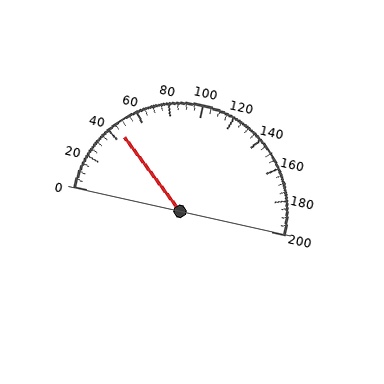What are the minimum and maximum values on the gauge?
The gauge ranges from 0 to 200.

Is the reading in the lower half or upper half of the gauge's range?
The reading is in the lower half of the range (0 to 200).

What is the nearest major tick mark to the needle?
The nearest major tick mark is 40.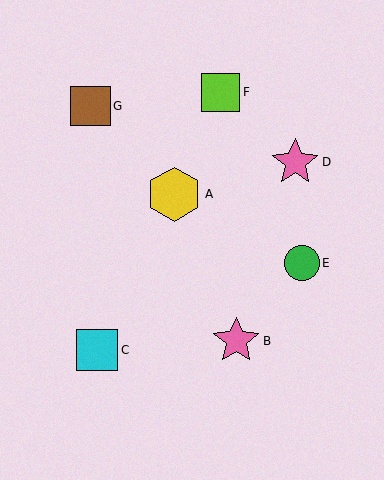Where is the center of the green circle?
The center of the green circle is at (302, 263).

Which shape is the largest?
The yellow hexagon (labeled A) is the largest.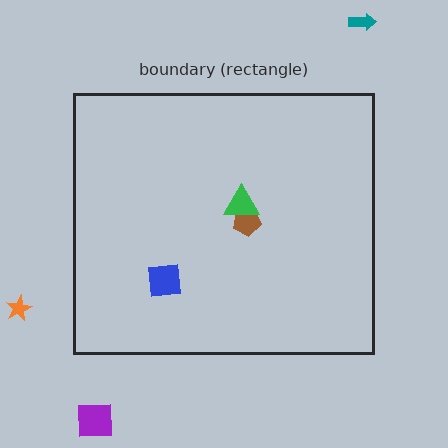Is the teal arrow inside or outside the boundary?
Outside.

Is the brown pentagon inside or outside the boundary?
Inside.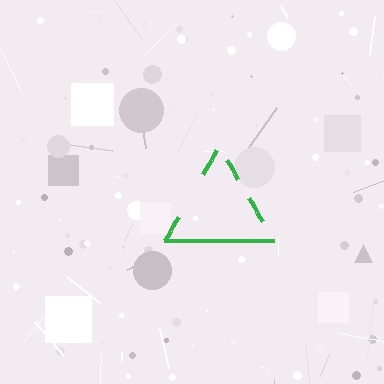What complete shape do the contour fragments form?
The contour fragments form a triangle.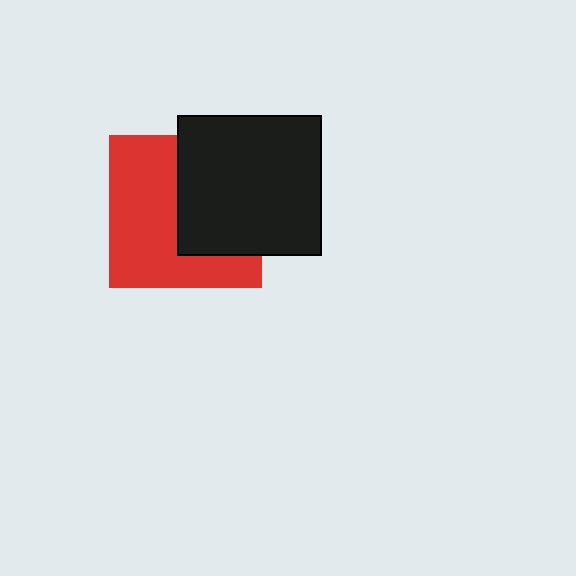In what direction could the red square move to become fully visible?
The red square could move left. That would shift it out from behind the black rectangle entirely.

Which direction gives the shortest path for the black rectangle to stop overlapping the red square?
Moving right gives the shortest separation.